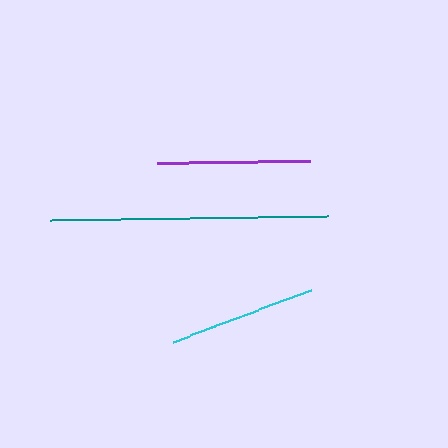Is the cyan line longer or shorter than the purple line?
The purple line is longer than the cyan line.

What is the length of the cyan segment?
The cyan segment is approximately 148 pixels long.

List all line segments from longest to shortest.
From longest to shortest: teal, purple, cyan.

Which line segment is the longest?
The teal line is the longest at approximately 278 pixels.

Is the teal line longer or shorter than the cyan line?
The teal line is longer than the cyan line.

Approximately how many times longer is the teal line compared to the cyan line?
The teal line is approximately 1.9 times the length of the cyan line.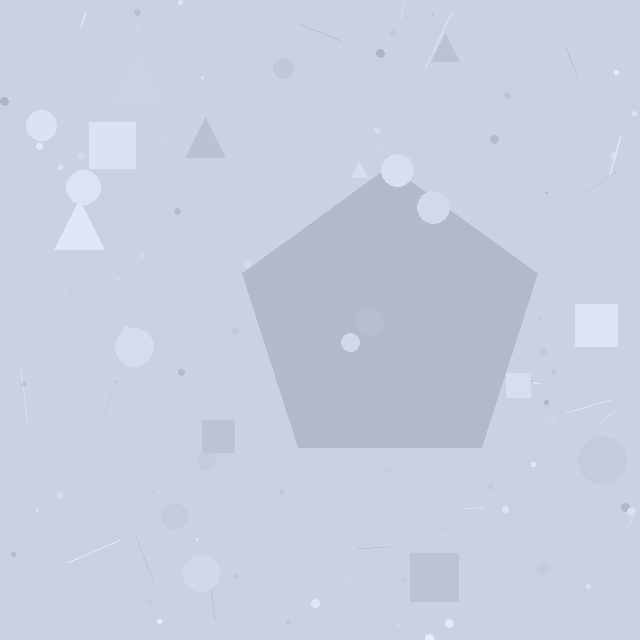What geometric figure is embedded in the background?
A pentagon is embedded in the background.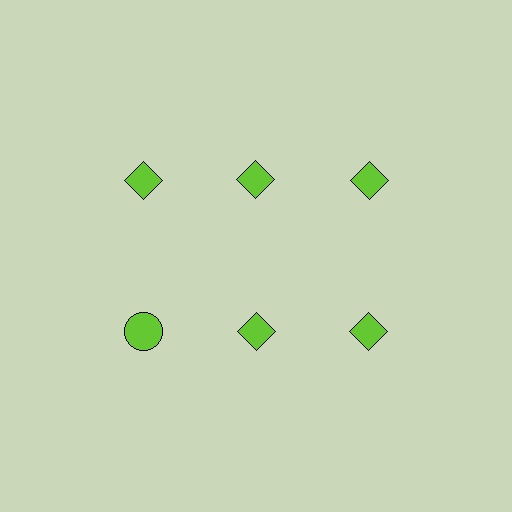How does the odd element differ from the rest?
It has a different shape: circle instead of diamond.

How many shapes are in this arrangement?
There are 6 shapes arranged in a grid pattern.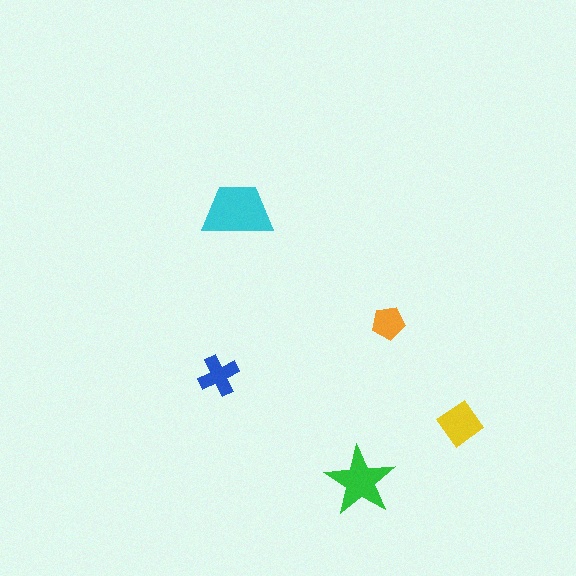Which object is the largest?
The cyan trapezoid.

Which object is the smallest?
The orange pentagon.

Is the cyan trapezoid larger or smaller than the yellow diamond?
Larger.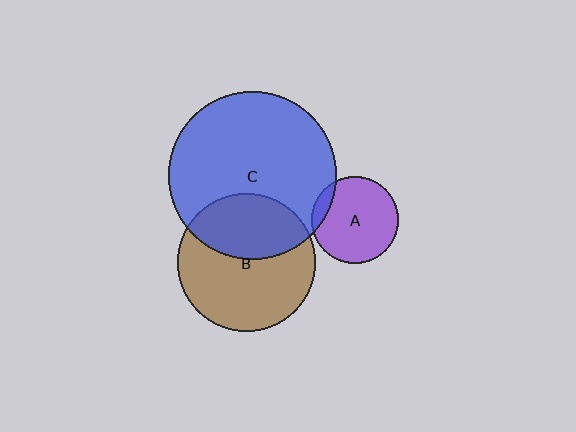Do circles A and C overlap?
Yes.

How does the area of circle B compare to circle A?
Approximately 2.5 times.